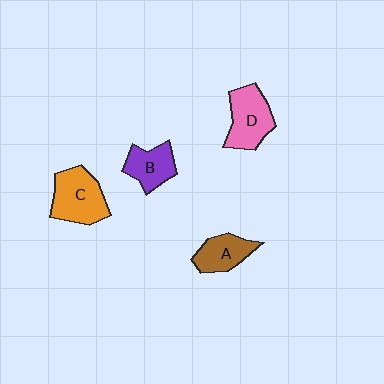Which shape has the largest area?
Shape C (orange).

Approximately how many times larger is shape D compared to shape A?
Approximately 1.3 times.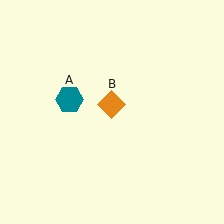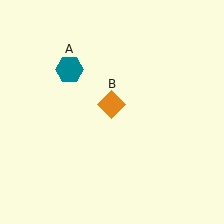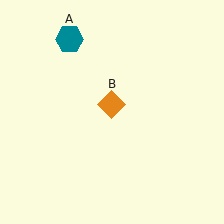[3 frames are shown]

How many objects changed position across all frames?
1 object changed position: teal hexagon (object A).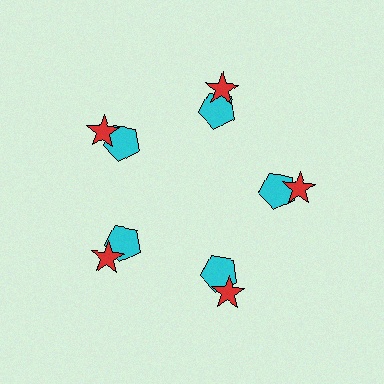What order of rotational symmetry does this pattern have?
This pattern has 5-fold rotational symmetry.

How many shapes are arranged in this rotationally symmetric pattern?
There are 10 shapes, arranged in 5 groups of 2.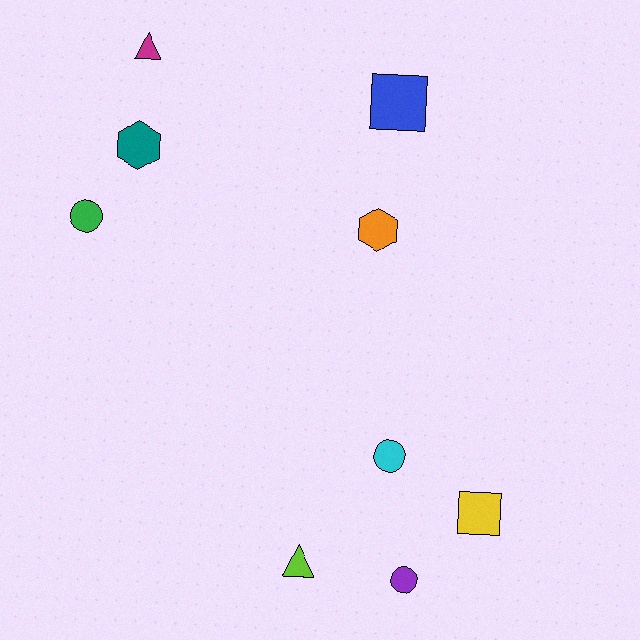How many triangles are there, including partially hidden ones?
There are 2 triangles.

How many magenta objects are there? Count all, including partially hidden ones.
There is 1 magenta object.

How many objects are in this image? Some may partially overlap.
There are 9 objects.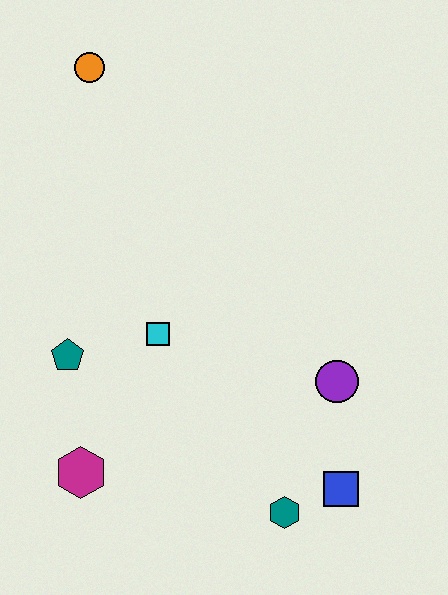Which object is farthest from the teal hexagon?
The orange circle is farthest from the teal hexagon.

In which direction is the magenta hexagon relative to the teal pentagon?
The magenta hexagon is below the teal pentagon.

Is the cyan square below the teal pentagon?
No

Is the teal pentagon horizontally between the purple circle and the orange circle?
No